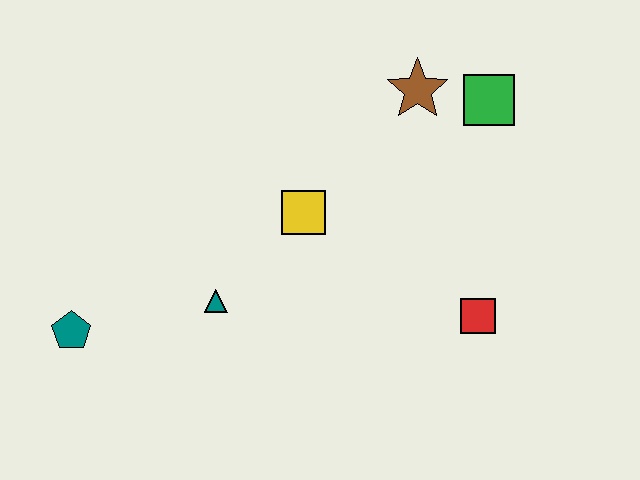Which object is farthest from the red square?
The teal pentagon is farthest from the red square.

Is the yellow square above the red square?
Yes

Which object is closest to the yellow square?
The teal triangle is closest to the yellow square.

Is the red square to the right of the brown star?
Yes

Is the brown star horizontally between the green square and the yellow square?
Yes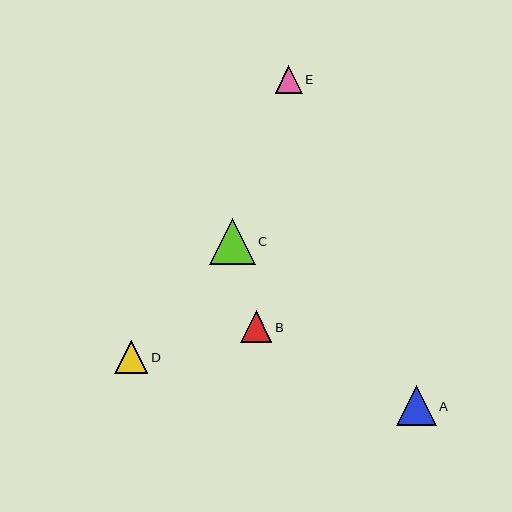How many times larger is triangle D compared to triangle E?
Triangle D is approximately 1.2 times the size of triangle E.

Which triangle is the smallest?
Triangle E is the smallest with a size of approximately 27 pixels.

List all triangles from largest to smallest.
From largest to smallest: C, A, D, B, E.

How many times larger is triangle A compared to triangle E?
Triangle A is approximately 1.5 times the size of triangle E.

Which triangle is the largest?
Triangle C is the largest with a size of approximately 46 pixels.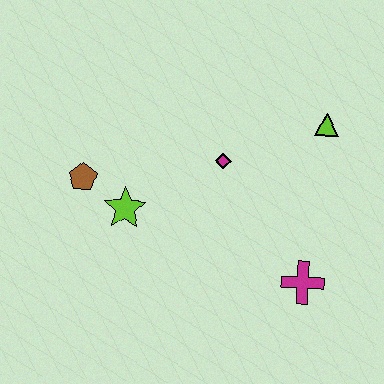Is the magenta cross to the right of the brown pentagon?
Yes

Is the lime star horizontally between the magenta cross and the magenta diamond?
No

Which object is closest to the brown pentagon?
The lime star is closest to the brown pentagon.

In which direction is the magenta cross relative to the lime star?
The magenta cross is to the right of the lime star.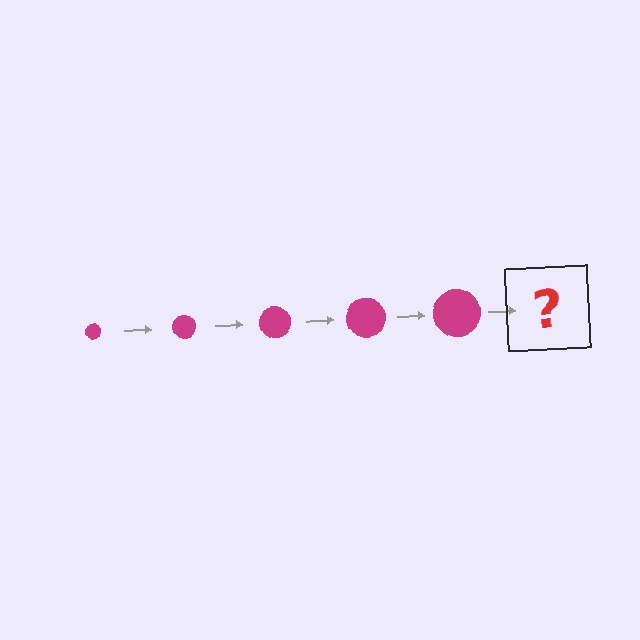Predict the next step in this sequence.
The next step is a magenta circle, larger than the previous one.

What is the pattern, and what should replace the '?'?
The pattern is that the circle gets progressively larger each step. The '?' should be a magenta circle, larger than the previous one.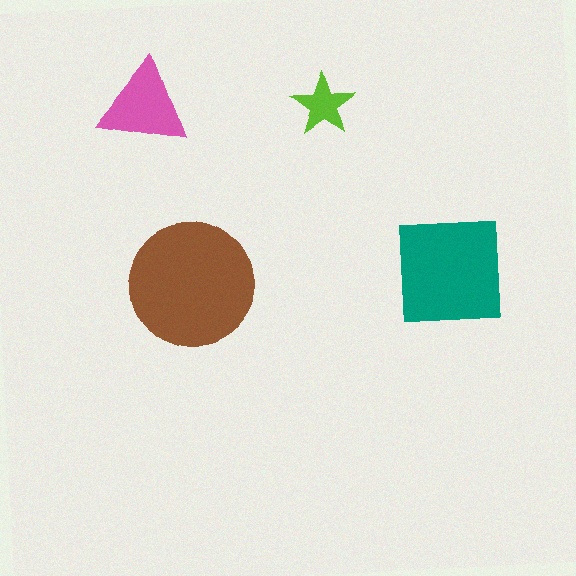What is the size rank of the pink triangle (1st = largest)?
3rd.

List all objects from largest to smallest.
The brown circle, the teal square, the pink triangle, the lime star.